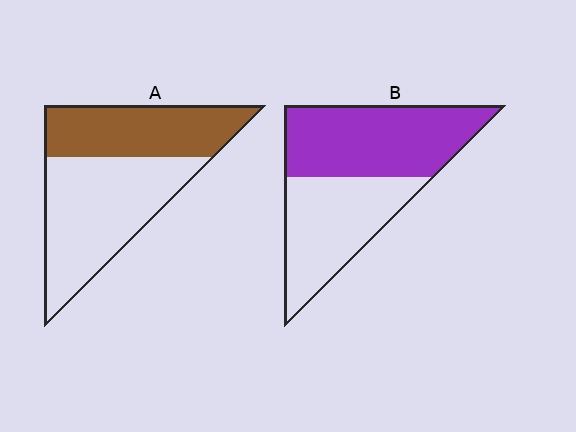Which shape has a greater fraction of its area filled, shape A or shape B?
Shape B.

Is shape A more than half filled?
No.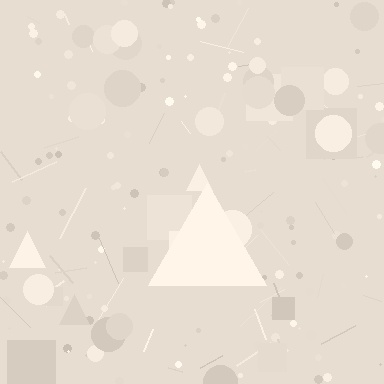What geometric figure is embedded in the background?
A triangle is embedded in the background.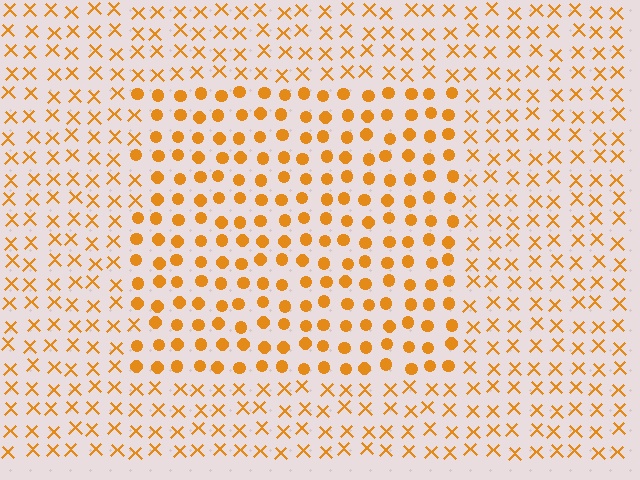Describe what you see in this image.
The image is filled with small orange elements arranged in a uniform grid. A rectangle-shaped region contains circles, while the surrounding area contains X marks. The boundary is defined purely by the change in element shape.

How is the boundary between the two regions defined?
The boundary is defined by a change in element shape: circles inside vs. X marks outside. All elements share the same color and spacing.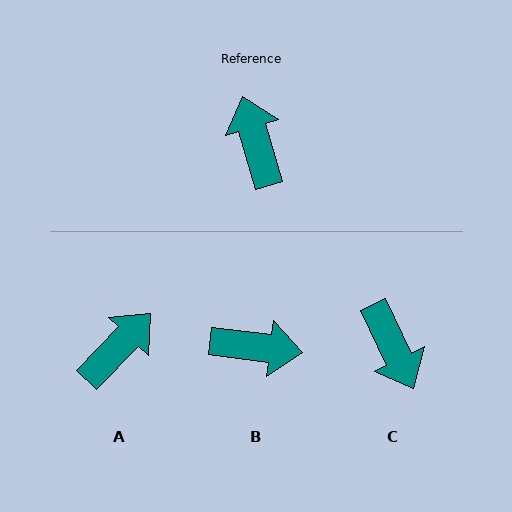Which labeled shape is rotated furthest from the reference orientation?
C, about 170 degrees away.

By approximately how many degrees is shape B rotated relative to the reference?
Approximately 113 degrees clockwise.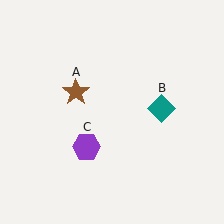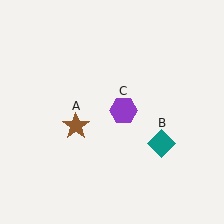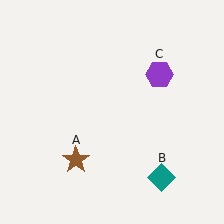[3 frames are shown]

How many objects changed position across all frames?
3 objects changed position: brown star (object A), teal diamond (object B), purple hexagon (object C).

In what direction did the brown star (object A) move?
The brown star (object A) moved down.